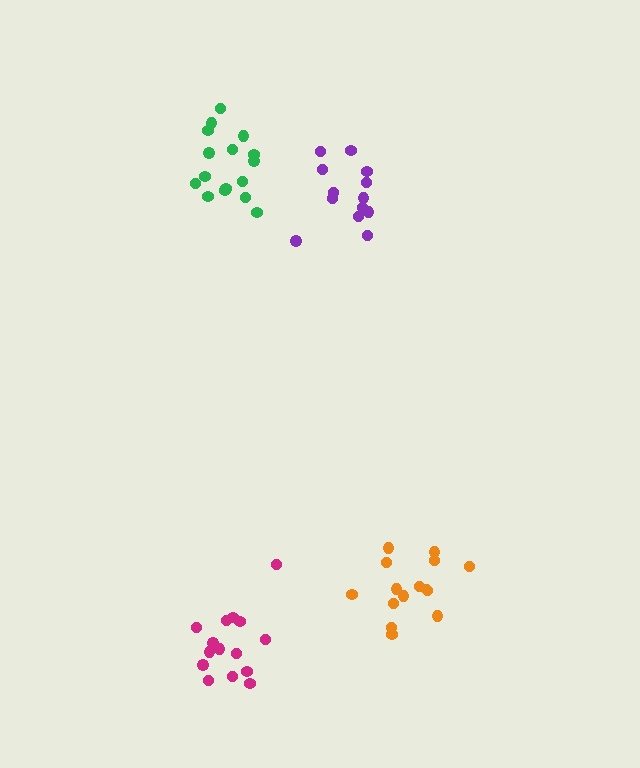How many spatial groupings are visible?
There are 4 spatial groupings.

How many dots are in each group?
Group 1: 15 dots, Group 2: 16 dots, Group 3: 15 dots, Group 4: 13 dots (59 total).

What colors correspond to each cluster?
The clusters are colored: orange, green, magenta, purple.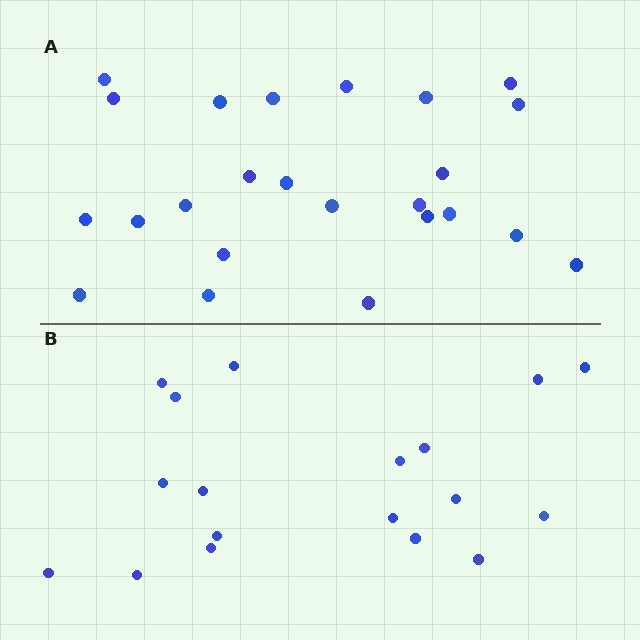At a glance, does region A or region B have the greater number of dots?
Region A (the top region) has more dots.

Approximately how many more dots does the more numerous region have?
Region A has about 6 more dots than region B.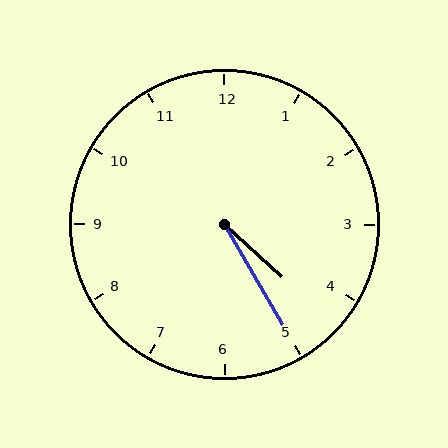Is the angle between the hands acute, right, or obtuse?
It is acute.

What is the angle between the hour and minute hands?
Approximately 18 degrees.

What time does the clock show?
4:25.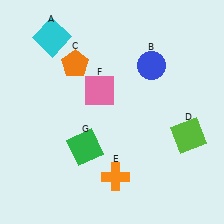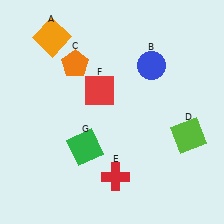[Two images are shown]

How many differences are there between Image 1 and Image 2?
There are 3 differences between the two images.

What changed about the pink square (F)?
In Image 1, F is pink. In Image 2, it changed to red.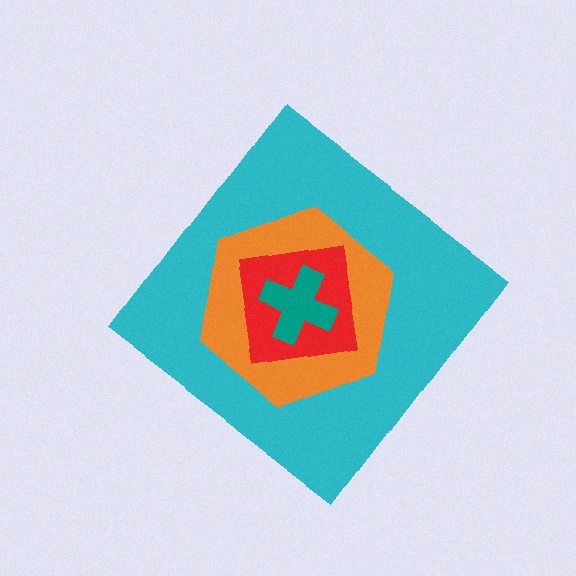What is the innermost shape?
The teal cross.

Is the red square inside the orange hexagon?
Yes.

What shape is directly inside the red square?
The teal cross.